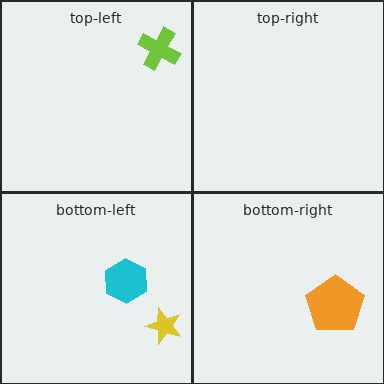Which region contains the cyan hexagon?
The bottom-left region.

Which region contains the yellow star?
The bottom-left region.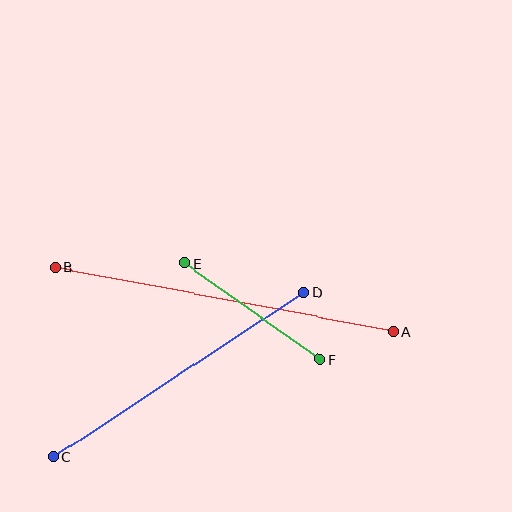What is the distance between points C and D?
The distance is approximately 299 pixels.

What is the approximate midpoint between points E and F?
The midpoint is at approximately (252, 311) pixels.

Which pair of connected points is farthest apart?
Points A and B are farthest apart.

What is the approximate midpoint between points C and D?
The midpoint is at approximately (178, 375) pixels.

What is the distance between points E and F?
The distance is approximately 166 pixels.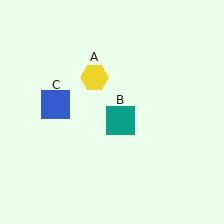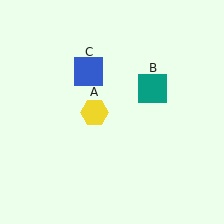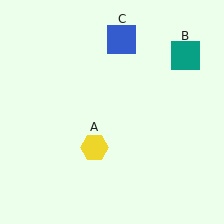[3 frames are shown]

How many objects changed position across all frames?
3 objects changed position: yellow hexagon (object A), teal square (object B), blue square (object C).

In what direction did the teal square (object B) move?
The teal square (object B) moved up and to the right.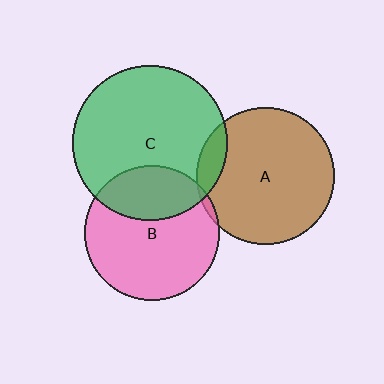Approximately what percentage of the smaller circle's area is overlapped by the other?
Approximately 30%.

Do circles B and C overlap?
Yes.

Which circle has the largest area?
Circle C (green).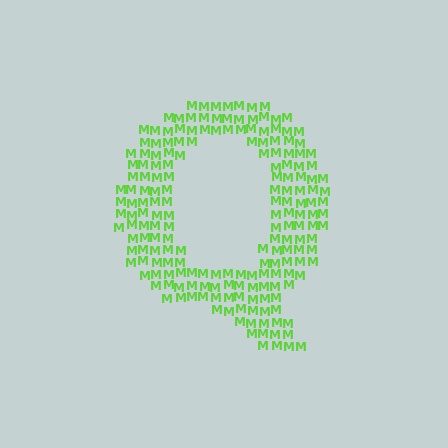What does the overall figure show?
The overall figure shows the letter Q.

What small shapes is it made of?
It is made of small letter M's.